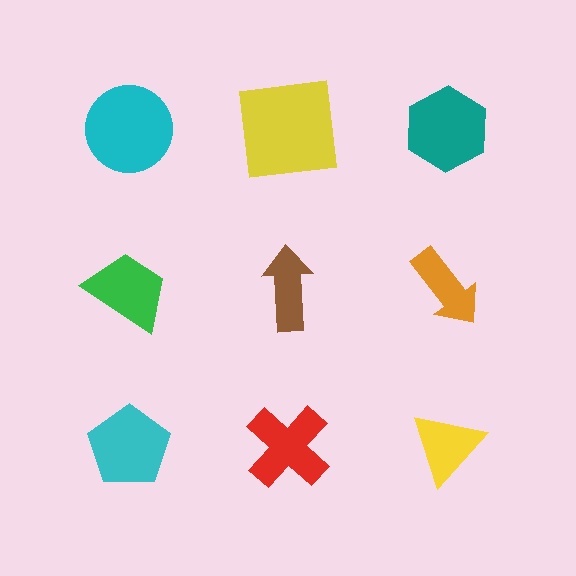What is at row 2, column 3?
An orange arrow.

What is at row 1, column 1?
A cyan circle.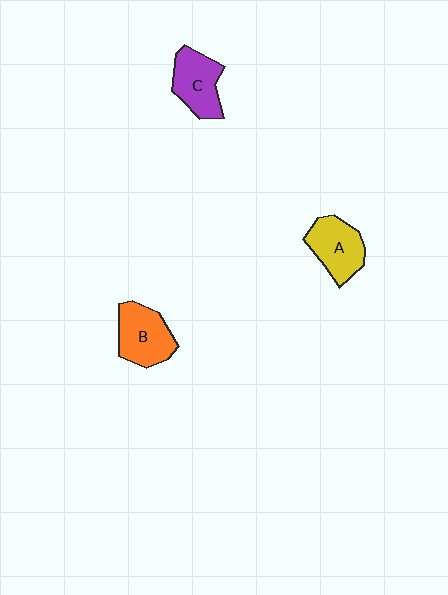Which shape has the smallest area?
Shape C (purple).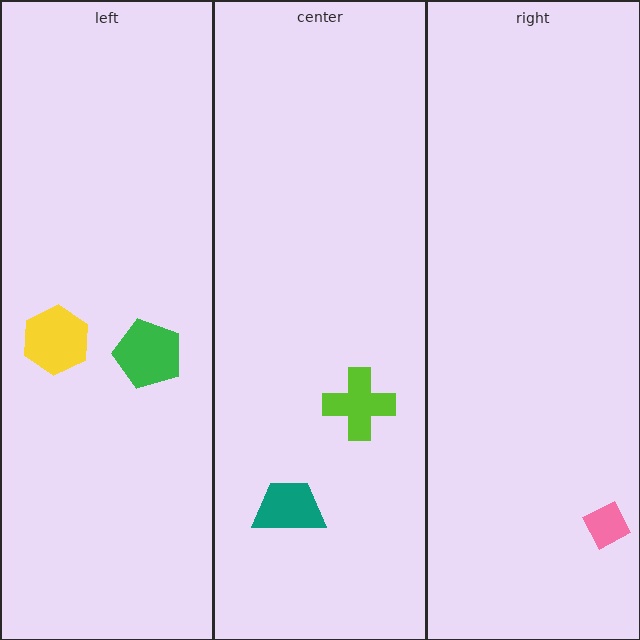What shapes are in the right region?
The pink diamond.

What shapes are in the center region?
The lime cross, the teal trapezoid.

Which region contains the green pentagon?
The left region.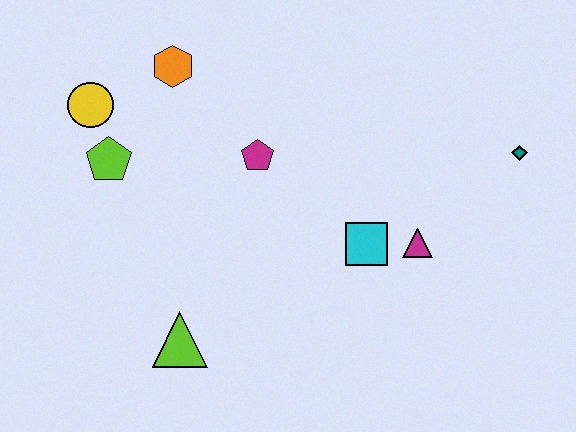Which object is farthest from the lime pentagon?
The teal diamond is farthest from the lime pentagon.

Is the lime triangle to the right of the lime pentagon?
Yes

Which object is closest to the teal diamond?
The magenta triangle is closest to the teal diamond.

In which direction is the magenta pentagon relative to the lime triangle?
The magenta pentagon is above the lime triangle.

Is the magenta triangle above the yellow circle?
No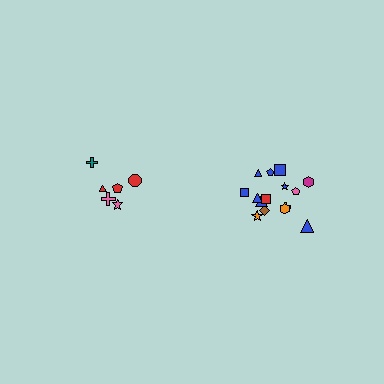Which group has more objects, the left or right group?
The right group.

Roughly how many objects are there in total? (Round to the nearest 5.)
Roughly 20 objects in total.